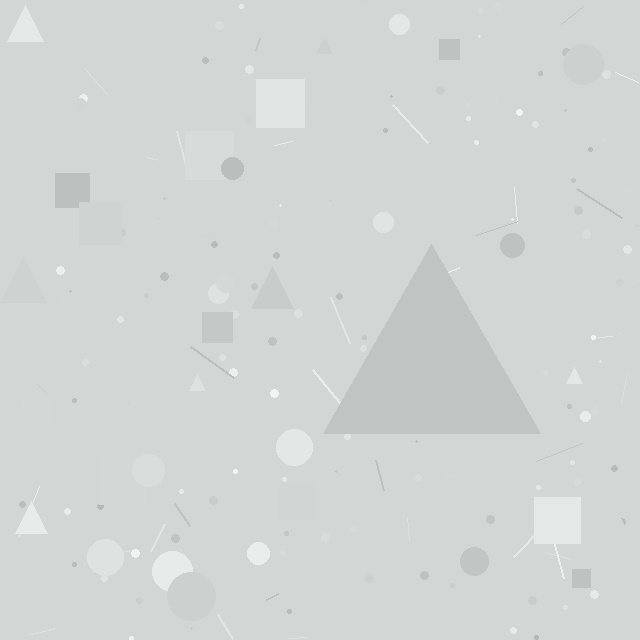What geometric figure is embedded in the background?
A triangle is embedded in the background.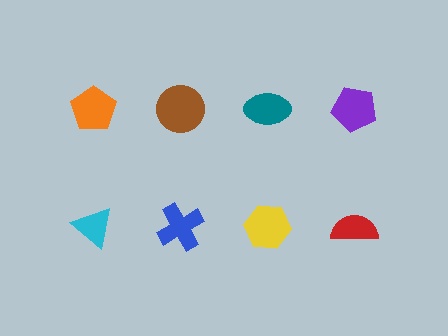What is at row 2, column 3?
A yellow hexagon.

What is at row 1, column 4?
A purple pentagon.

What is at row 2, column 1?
A cyan triangle.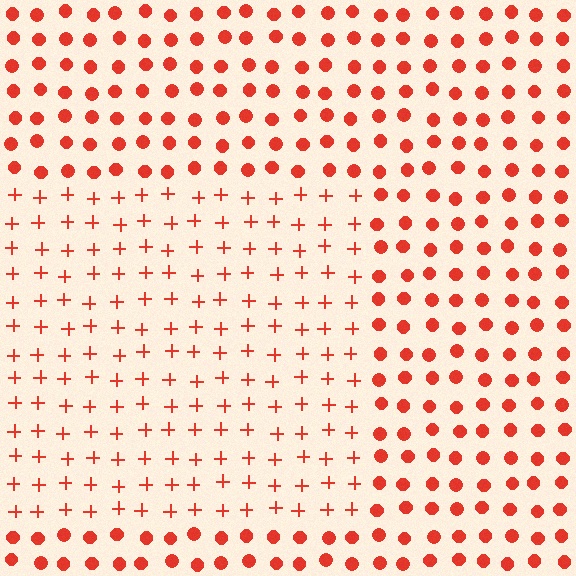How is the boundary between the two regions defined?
The boundary is defined by a change in element shape: plus signs inside vs. circles outside. All elements share the same color and spacing.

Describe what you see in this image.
The image is filled with small red elements arranged in a uniform grid. A rectangle-shaped region contains plus signs, while the surrounding area contains circles. The boundary is defined purely by the change in element shape.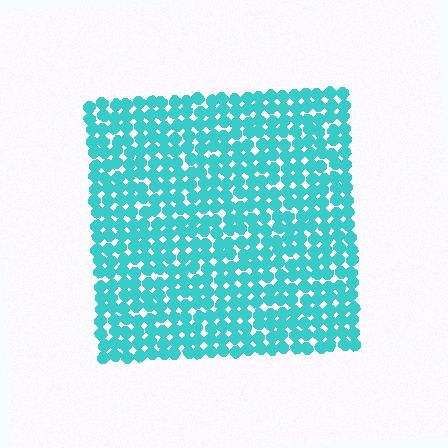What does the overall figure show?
The overall figure shows a square.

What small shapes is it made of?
It is made of small circles.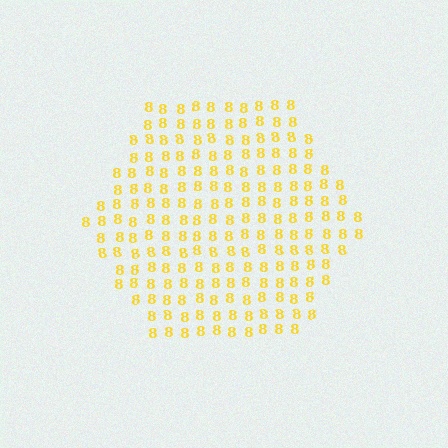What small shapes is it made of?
It is made of small digit 8's.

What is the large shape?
The large shape is a hexagon.